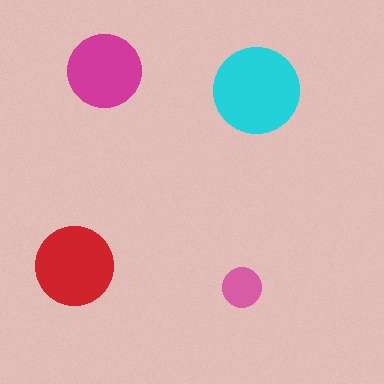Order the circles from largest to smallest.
the cyan one, the red one, the magenta one, the pink one.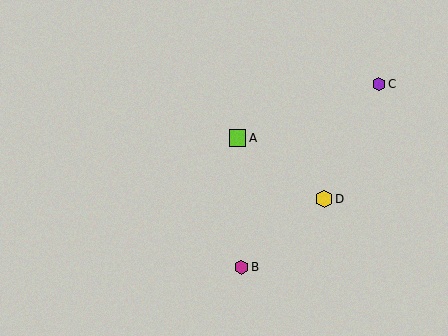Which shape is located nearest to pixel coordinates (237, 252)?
The magenta hexagon (labeled B) at (241, 267) is nearest to that location.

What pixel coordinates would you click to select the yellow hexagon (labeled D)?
Click at (324, 199) to select the yellow hexagon D.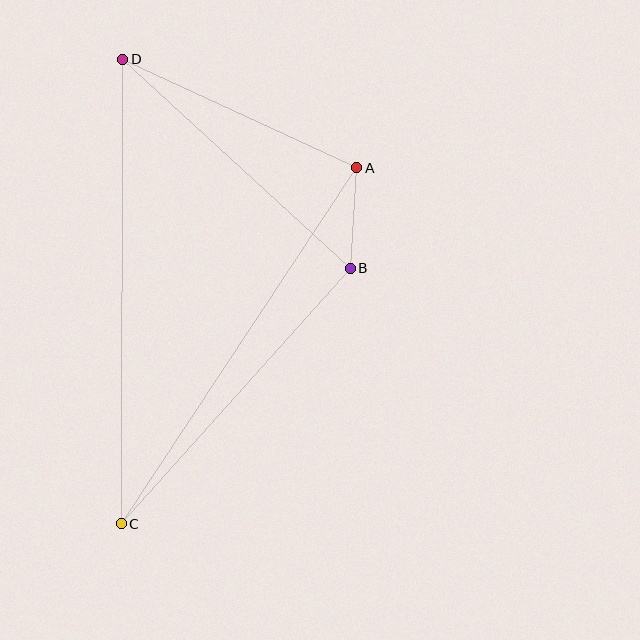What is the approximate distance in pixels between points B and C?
The distance between B and C is approximately 343 pixels.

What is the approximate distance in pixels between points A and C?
The distance between A and C is approximately 427 pixels.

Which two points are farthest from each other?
Points C and D are farthest from each other.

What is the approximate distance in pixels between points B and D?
The distance between B and D is approximately 309 pixels.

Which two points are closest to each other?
Points A and B are closest to each other.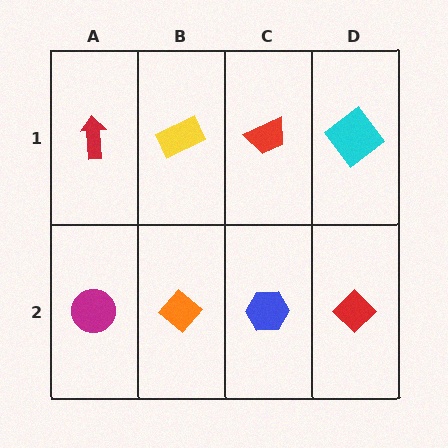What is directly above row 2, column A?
A red arrow.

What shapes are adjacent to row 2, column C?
A red trapezoid (row 1, column C), an orange diamond (row 2, column B), a red diamond (row 2, column D).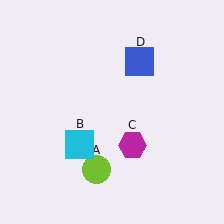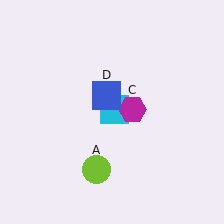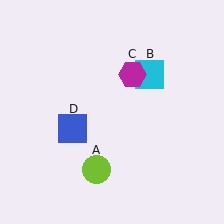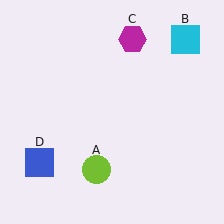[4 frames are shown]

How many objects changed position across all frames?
3 objects changed position: cyan square (object B), magenta hexagon (object C), blue square (object D).